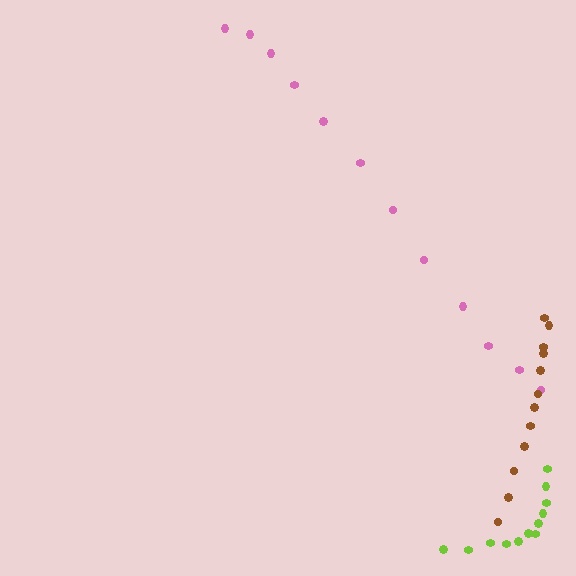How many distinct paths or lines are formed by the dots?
There are 3 distinct paths.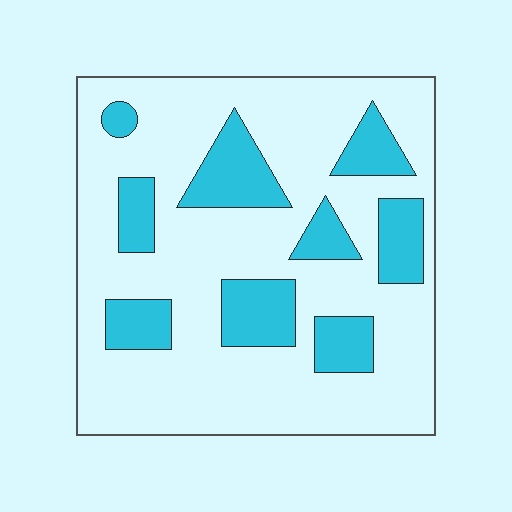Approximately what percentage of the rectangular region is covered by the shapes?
Approximately 25%.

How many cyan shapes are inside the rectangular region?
9.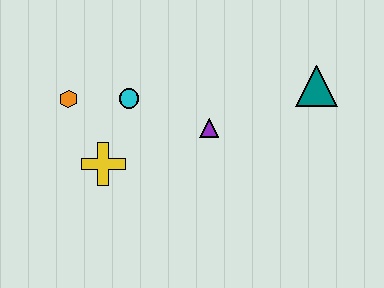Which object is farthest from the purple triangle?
The orange hexagon is farthest from the purple triangle.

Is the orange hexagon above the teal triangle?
No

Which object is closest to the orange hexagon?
The cyan circle is closest to the orange hexagon.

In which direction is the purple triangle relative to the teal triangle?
The purple triangle is to the left of the teal triangle.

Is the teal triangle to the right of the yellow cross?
Yes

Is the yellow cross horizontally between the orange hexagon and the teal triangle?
Yes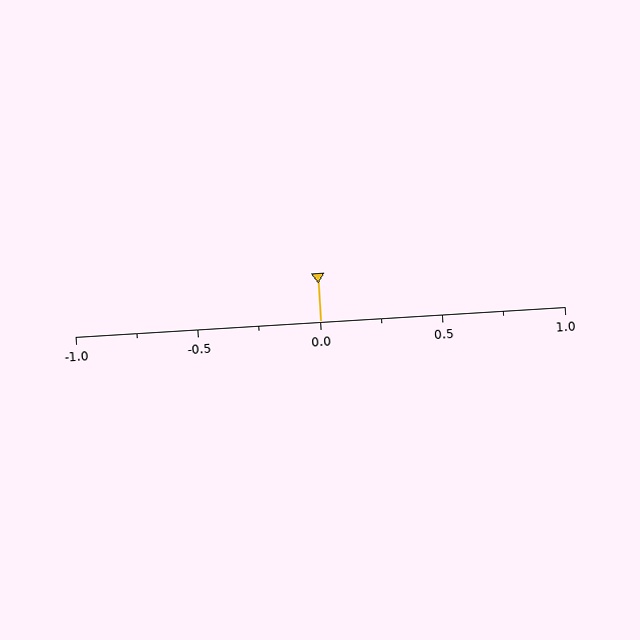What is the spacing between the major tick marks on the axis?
The major ticks are spaced 0.5 apart.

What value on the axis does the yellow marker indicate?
The marker indicates approximately 0.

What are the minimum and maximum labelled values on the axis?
The axis runs from -1.0 to 1.0.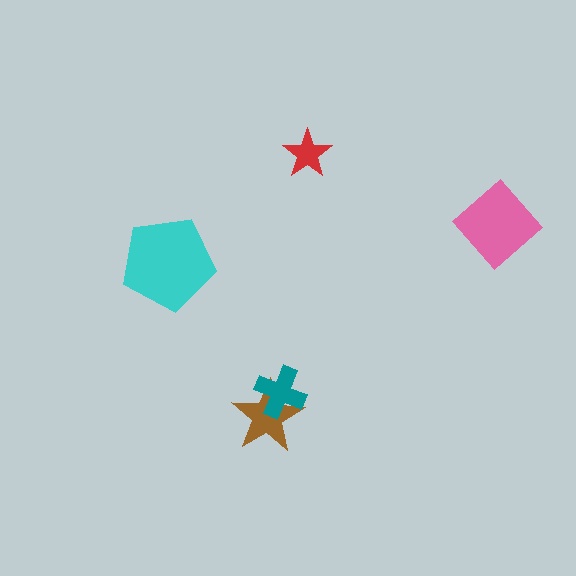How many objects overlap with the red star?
0 objects overlap with the red star.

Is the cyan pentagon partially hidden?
No, no other shape covers it.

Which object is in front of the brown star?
The teal cross is in front of the brown star.